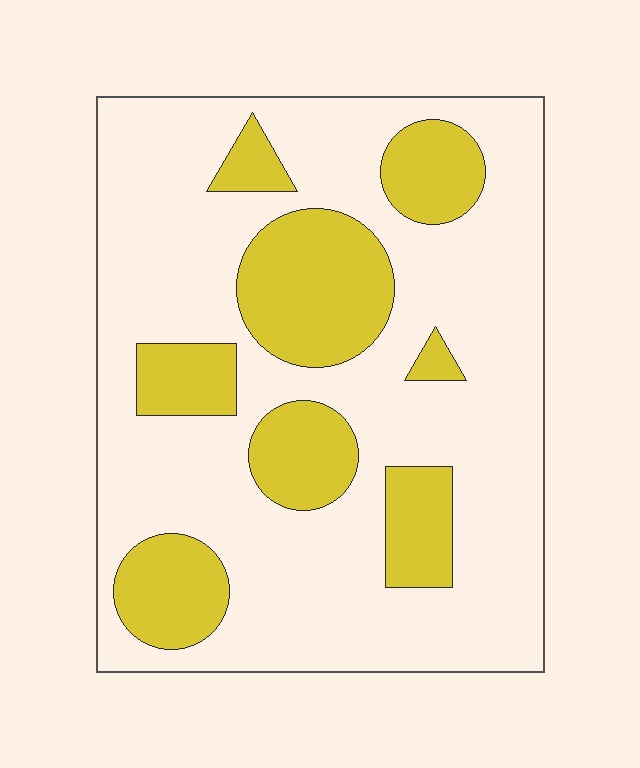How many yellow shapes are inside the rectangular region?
8.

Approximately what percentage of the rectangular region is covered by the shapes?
Approximately 25%.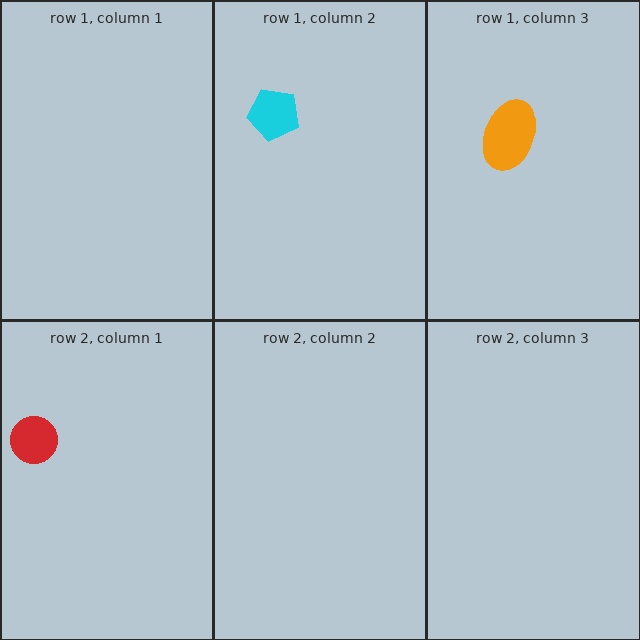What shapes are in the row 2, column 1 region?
The red circle.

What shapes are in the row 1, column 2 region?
The cyan pentagon.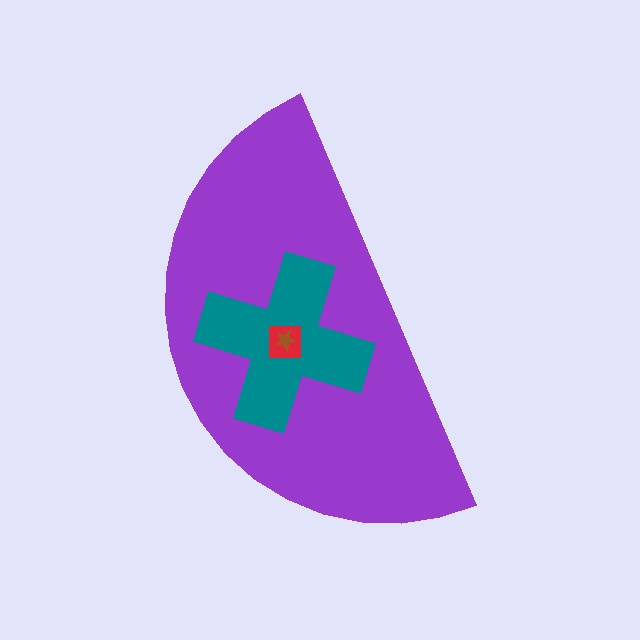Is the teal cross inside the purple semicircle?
Yes.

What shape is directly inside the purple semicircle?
The teal cross.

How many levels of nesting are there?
4.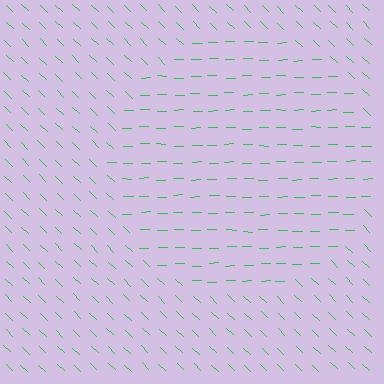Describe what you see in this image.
The image is filled with small green line segments. A circle region in the image has lines oriented differently from the surrounding lines, creating a visible texture boundary.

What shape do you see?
I see a circle.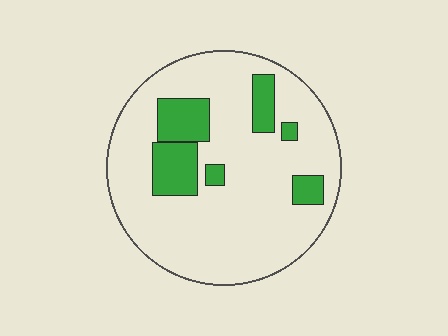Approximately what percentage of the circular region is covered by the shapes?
Approximately 20%.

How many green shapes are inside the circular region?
6.